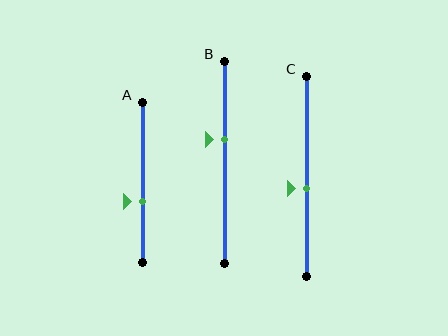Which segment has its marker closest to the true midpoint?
Segment C has its marker closest to the true midpoint.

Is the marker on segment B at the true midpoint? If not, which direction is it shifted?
No, the marker on segment B is shifted upward by about 12% of the segment length.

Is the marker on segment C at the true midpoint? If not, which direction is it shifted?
No, the marker on segment C is shifted downward by about 6% of the segment length.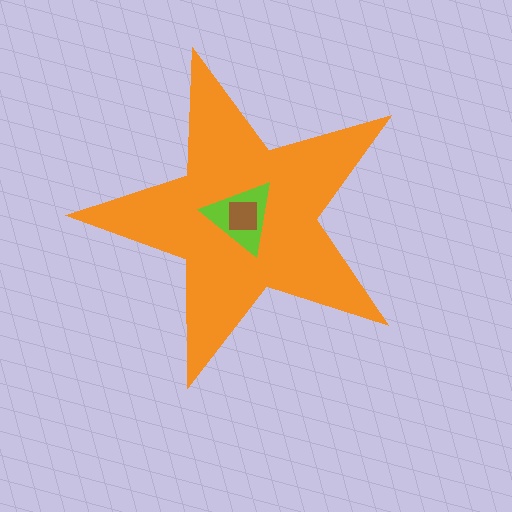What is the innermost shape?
The brown square.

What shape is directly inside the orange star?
The lime triangle.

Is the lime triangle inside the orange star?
Yes.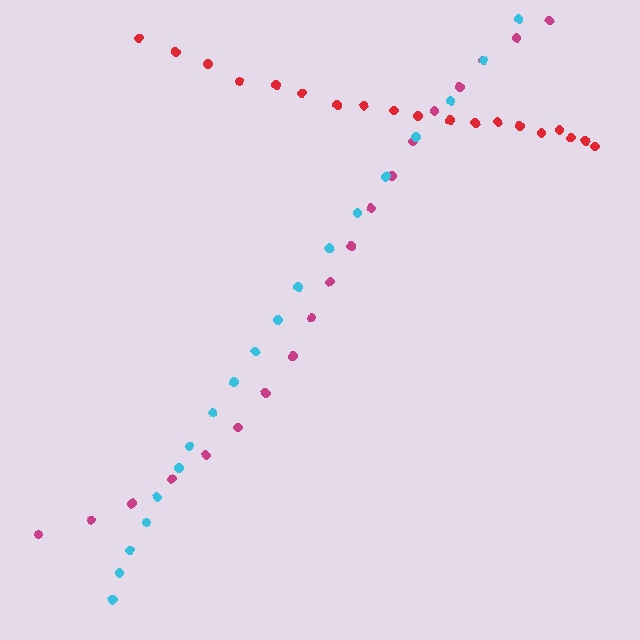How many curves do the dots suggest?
There are 3 distinct paths.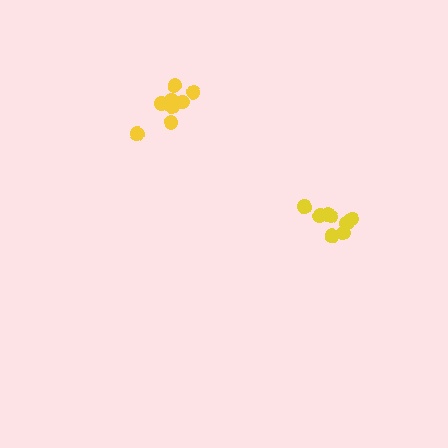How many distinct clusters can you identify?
There are 2 distinct clusters.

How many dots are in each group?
Group 1: 9 dots, Group 2: 8 dots (17 total).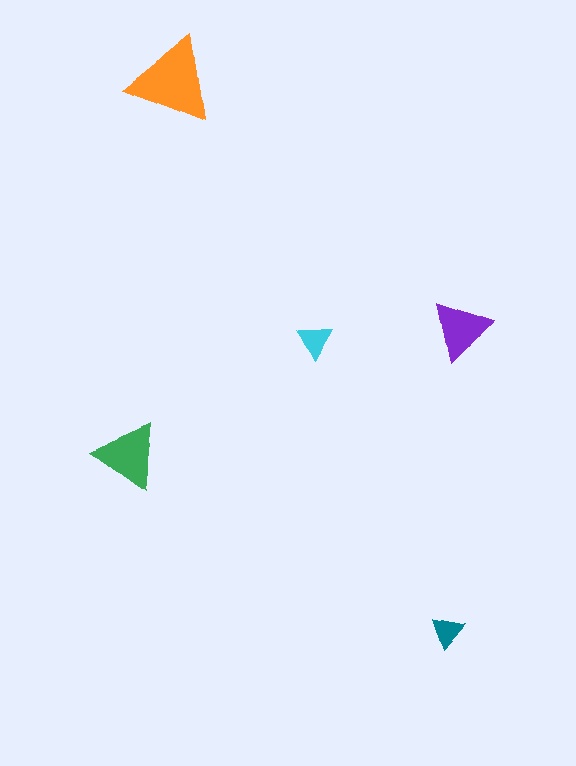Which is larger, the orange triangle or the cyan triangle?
The orange one.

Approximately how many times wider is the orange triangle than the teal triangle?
About 2.5 times wider.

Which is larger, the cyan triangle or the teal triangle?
The cyan one.